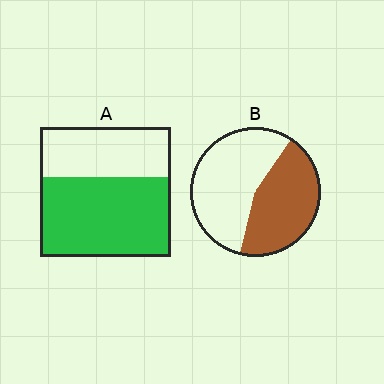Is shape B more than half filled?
No.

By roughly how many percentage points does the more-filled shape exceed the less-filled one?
By roughly 15 percentage points (A over B).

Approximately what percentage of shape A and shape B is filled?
A is approximately 60% and B is approximately 45%.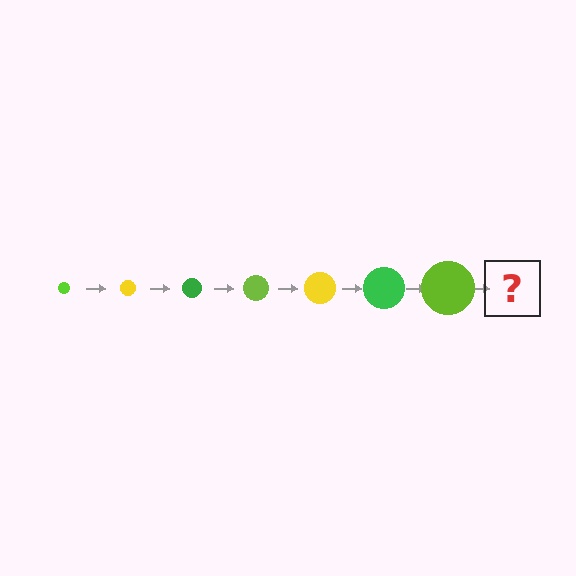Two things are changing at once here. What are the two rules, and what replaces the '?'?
The two rules are that the circle grows larger each step and the color cycles through lime, yellow, and green. The '?' should be a yellow circle, larger than the previous one.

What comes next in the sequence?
The next element should be a yellow circle, larger than the previous one.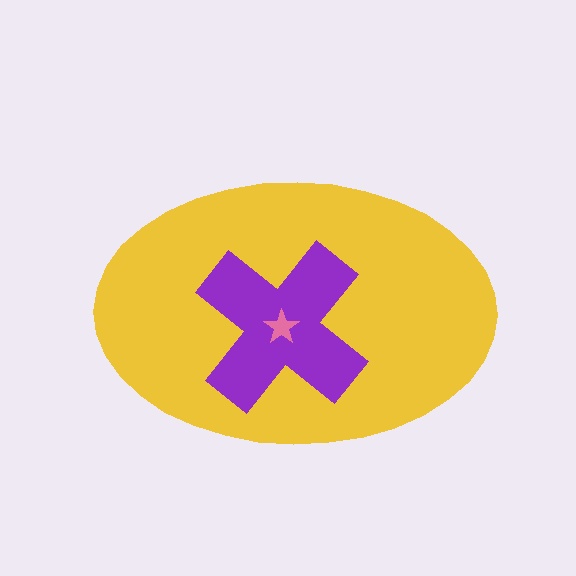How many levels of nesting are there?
3.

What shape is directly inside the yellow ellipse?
The purple cross.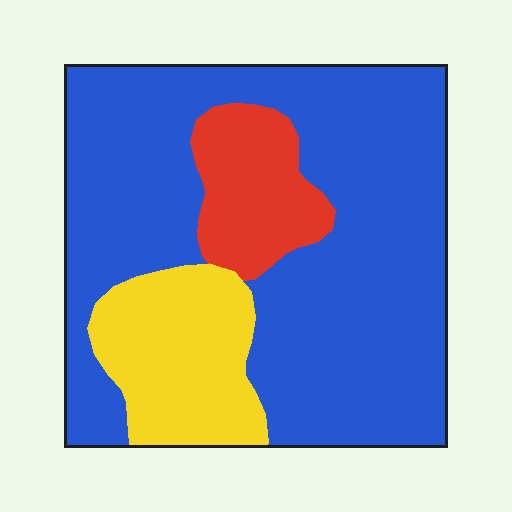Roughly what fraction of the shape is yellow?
Yellow takes up about one sixth (1/6) of the shape.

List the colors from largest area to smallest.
From largest to smallest: blue, yellow, red.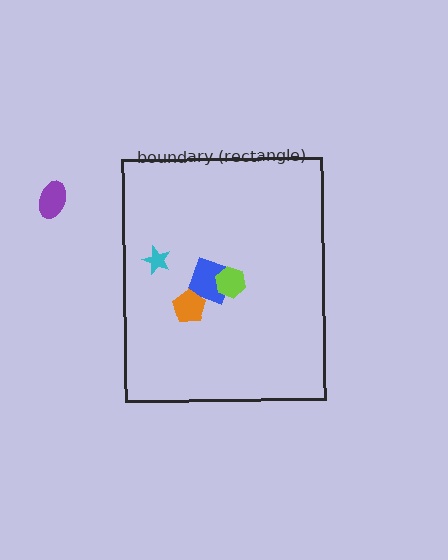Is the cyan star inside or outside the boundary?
Inside.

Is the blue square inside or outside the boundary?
Inside.